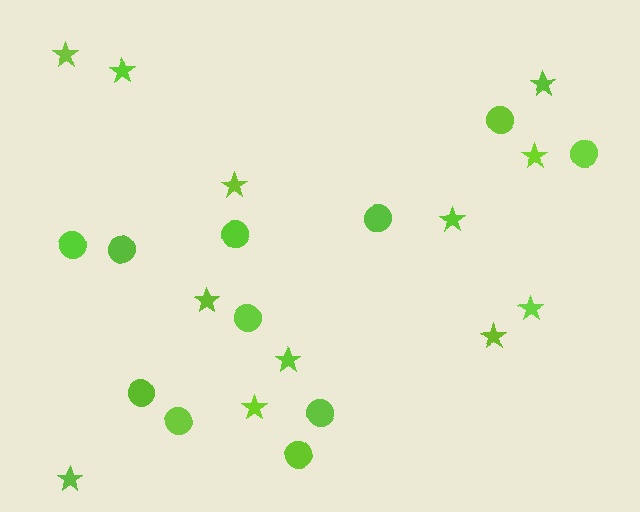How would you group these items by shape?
There are 2 groups: one group of circles (11) and one group of stars (12).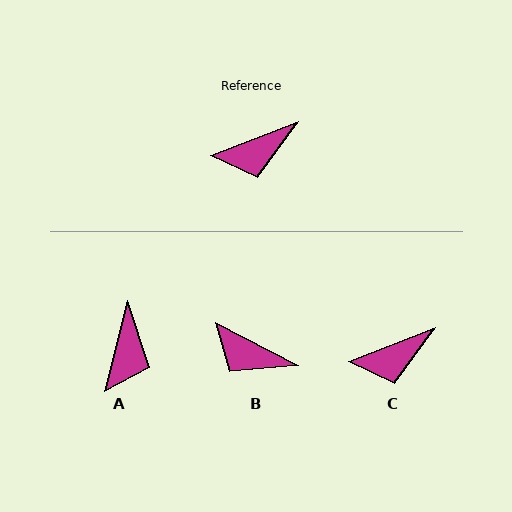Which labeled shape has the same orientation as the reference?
C.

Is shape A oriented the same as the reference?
No, it is off by about 55 degrees.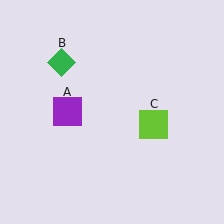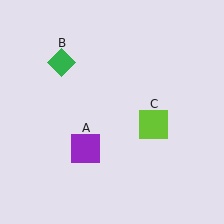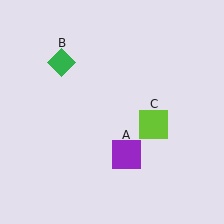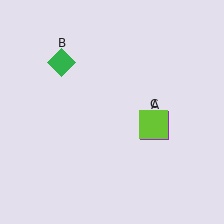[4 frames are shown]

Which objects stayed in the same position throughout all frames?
Green diamond (object B) and lime square (object C) remained stationary.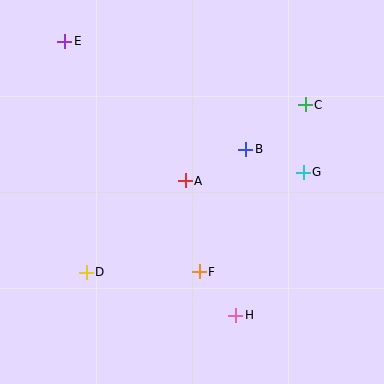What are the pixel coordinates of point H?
Point H is at (236, 315).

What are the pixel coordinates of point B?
Point B is at (246, 149).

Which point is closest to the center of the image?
Point A at (185, 181) is closest to the center.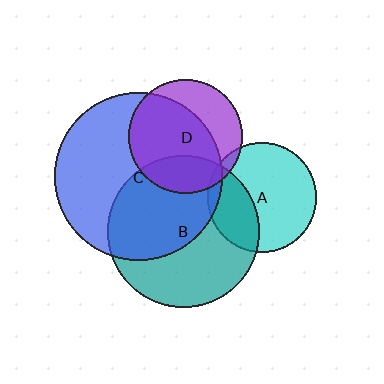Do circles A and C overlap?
Yes.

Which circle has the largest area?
Circle C (blue).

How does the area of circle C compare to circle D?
Approximately 2.2 times.